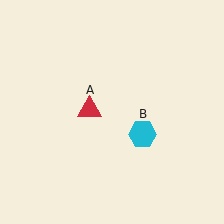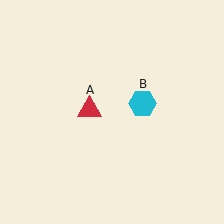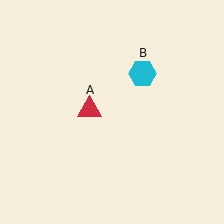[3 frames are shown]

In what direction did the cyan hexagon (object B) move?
The cyan hexagon (object B) moved up.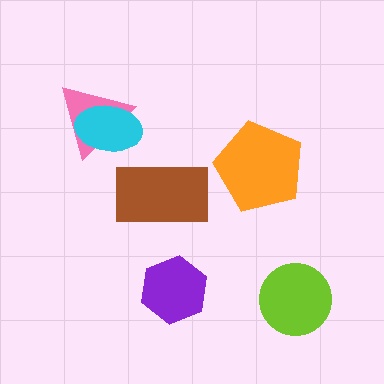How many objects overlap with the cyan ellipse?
1 object overlaps with the cyan ellipse.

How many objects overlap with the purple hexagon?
0 objects overlap with the purple hexagon.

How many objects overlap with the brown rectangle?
0 objects overlap with the brown rectangle.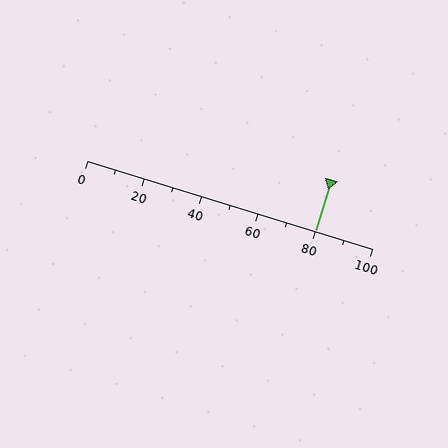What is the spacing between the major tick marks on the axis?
The major ticks are spaced 20 apart.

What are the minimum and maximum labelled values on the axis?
The axis runs from 0 to 100.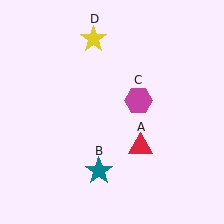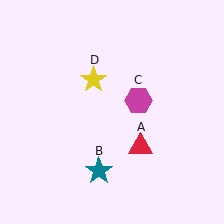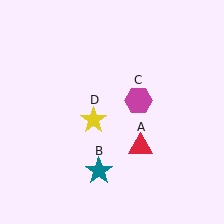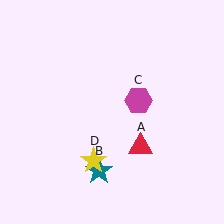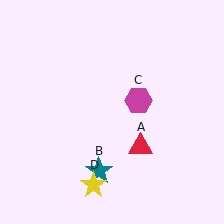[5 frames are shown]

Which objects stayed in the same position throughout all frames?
Red triangle (object A) and teal star (object B) and magenta hexagon (object C) remained stationary.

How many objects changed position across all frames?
1 object changed position: yellow star (object D).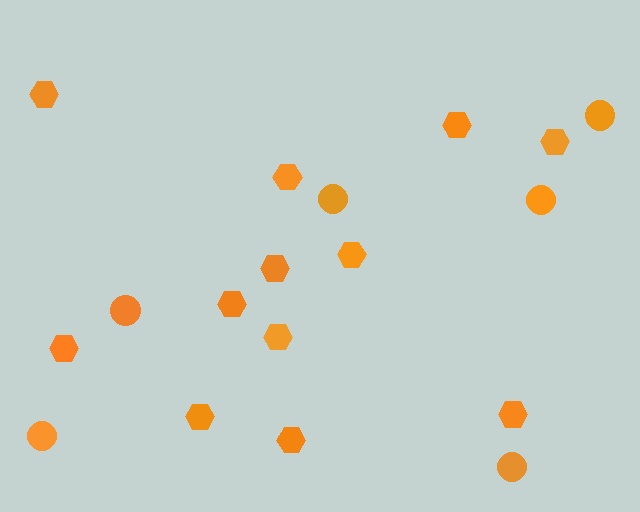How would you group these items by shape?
There are 2 groups: one group of hexagons (12) and one group of circles (6).